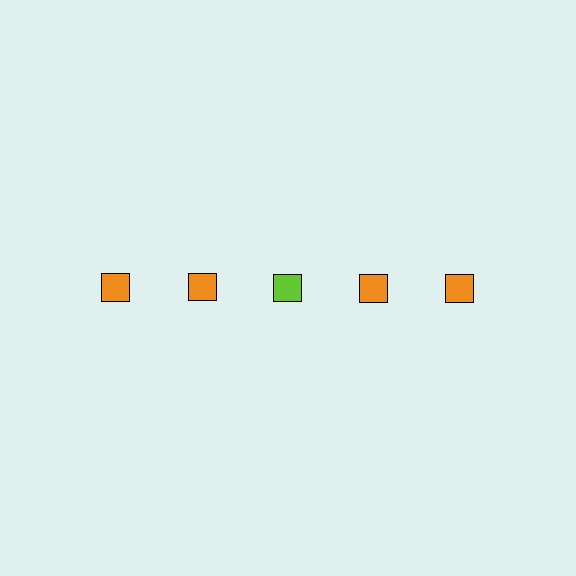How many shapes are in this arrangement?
There are 5 shapes arranged in a grid pattern.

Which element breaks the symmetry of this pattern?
The lime square in the top row, center column breaks the symmetry. All other shapes are orange squares.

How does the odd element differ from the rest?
It has a different color: lime instead of orange.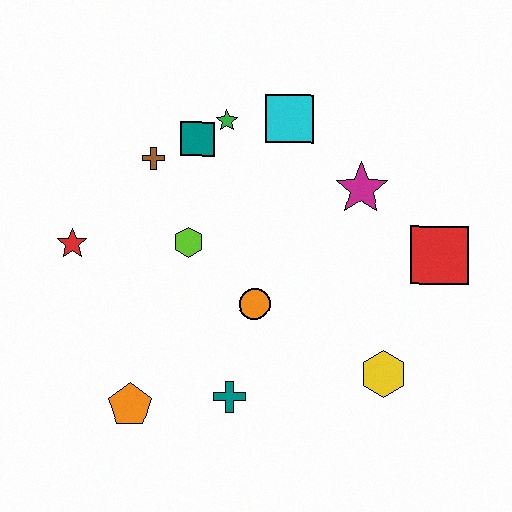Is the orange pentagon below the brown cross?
Yes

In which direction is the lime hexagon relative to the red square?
The lime hexagon is to the left of the red square.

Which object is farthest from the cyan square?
The orange pentagon is farthest from the cyan square.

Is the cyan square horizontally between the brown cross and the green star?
No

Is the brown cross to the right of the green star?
No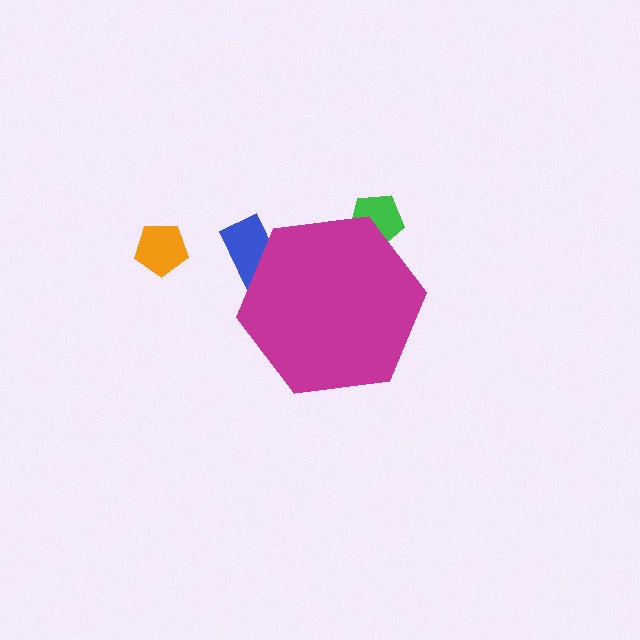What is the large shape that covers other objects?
A magenta hexagon.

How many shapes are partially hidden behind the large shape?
2 shapes are partially hidden.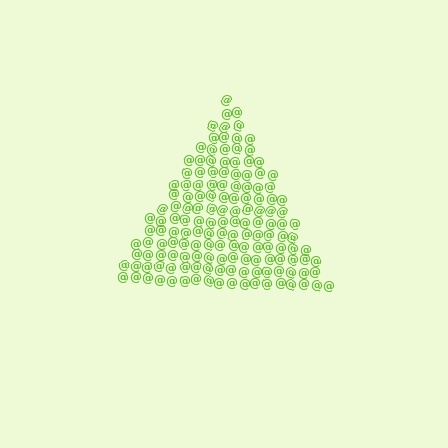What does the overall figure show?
The overall figure shows a triangle.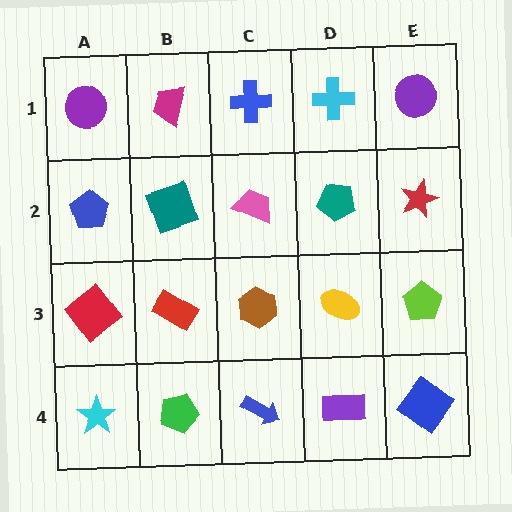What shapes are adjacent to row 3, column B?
A teal square (row 2, column B), a green pentagon (row 4, column B), a red diamond (row 3, column A), a brown hexagon (row 3, column C).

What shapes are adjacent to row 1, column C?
A pink trapezoid (row 2, column C), a magenta trapezoid (row 1, column B), a cyan cross (row 1, column D).